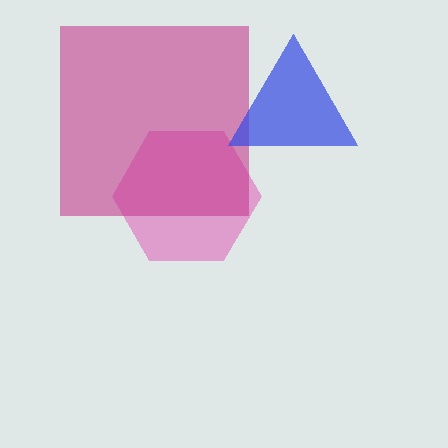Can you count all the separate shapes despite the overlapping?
Yes, there are 3 separate shapes.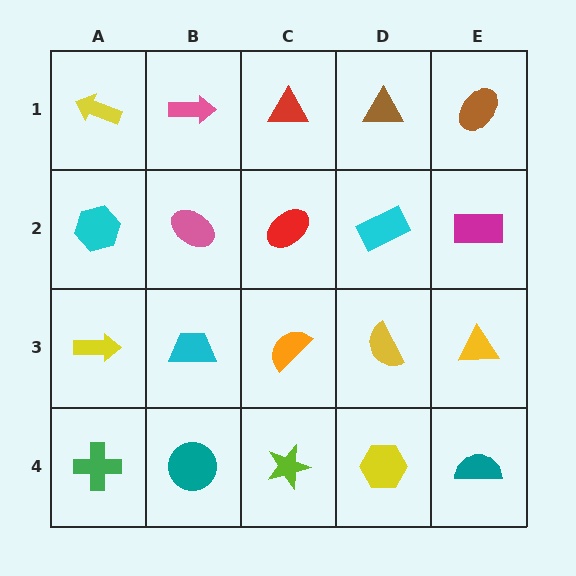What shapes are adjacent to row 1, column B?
A pink ellipse (row 2, column B), a yellow arrow (row 1, column A), a red triangle (row 1, column C).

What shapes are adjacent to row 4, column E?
A yellow triangle (row 3, column E), a yellow hexagon (row 4, column D).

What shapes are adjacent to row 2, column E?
A brown ellipse (row 1, column E), a yellow triangle (row 3, column E), a cyan rectangle (row 2, column D).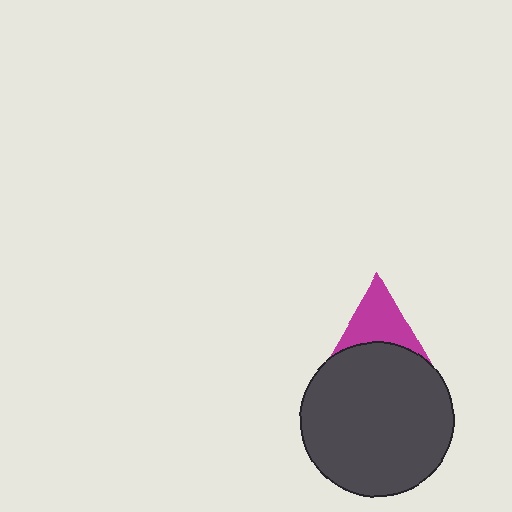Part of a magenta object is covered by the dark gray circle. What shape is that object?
It is a triangle.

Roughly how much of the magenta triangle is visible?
About half of it is visible (roughly 62%).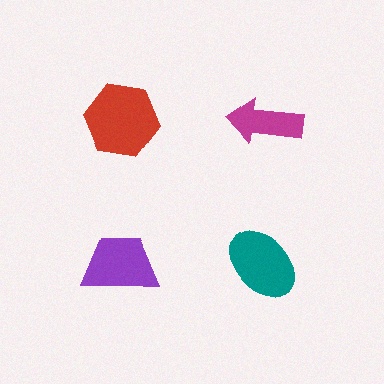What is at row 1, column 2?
A magenta arrow.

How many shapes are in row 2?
2 shapes.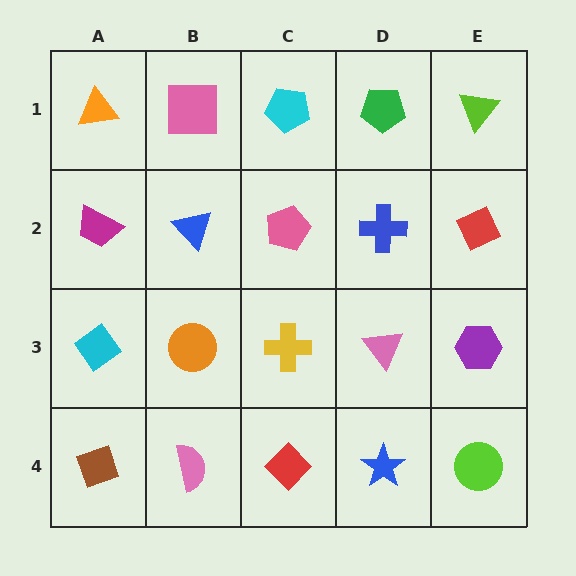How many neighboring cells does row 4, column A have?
2.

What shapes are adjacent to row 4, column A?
A cyan diamond (row 3, column A), a pink semicircle (row 4, column B).